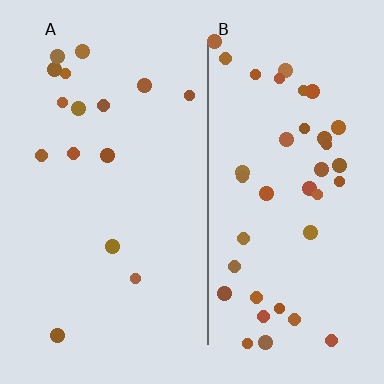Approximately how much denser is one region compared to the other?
Approximately 2.6× — region B over region A.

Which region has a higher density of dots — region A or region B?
B (the right).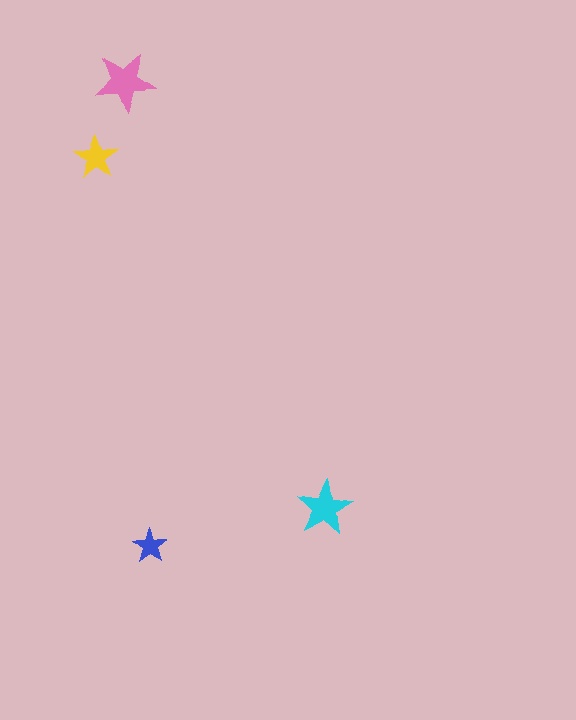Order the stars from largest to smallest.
the pink one, the cyan one, the yellow one, the blue one.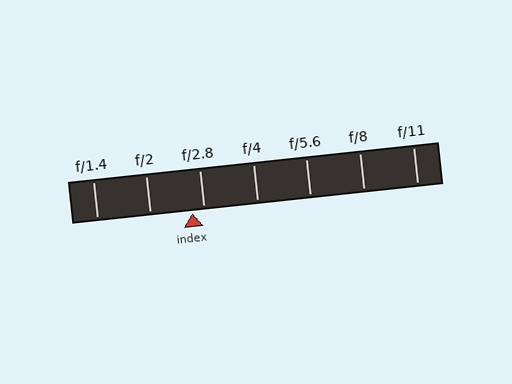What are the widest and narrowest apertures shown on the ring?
The widest aperture shown is f/1.4 and the narrowest is f/11.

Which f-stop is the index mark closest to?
The index mark is closest to f/2.8.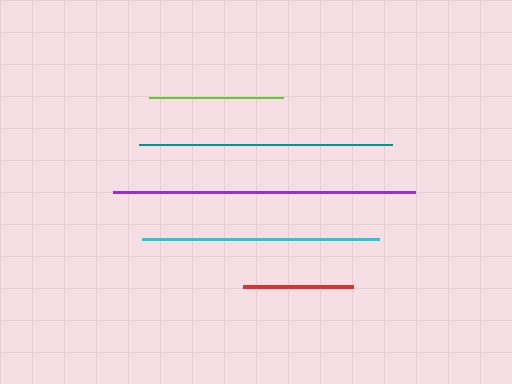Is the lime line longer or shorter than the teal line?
The teal line is longer than the lime line.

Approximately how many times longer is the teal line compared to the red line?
The teal line is approximately 2.3 times the length of the red line.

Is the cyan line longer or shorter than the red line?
The cyan line is longer than the red line.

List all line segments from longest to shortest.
From longest to shortest: purple, teal, cyan, lime, red.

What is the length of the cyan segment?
The cyan segment is approximately 237 pixels long.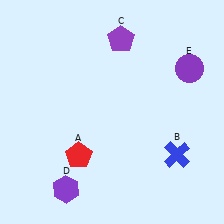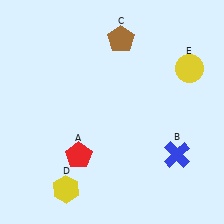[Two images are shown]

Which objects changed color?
C changed from purple to brown. D changed from purple to yellow. E changed from purple to yellow.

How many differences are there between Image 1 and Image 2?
There are 3 differences between the two images.